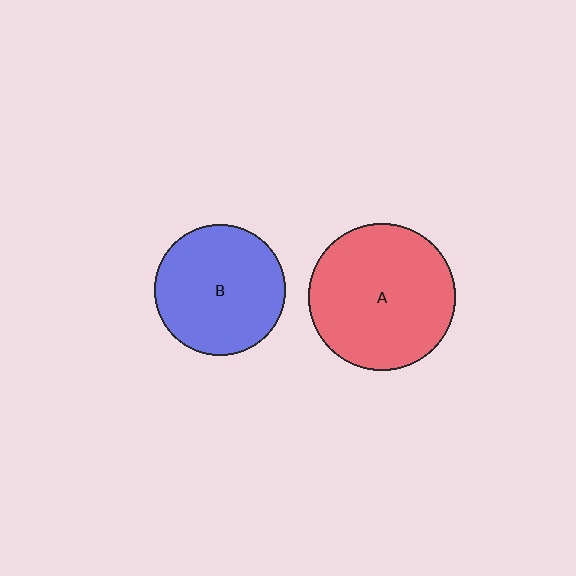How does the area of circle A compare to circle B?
Approximately 1.3 times.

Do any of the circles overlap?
No, none of the circles overlap.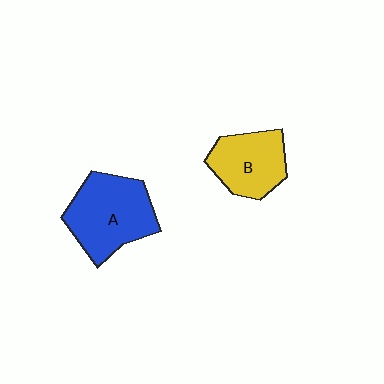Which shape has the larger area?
Shape A (blue).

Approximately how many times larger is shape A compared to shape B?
Approximately 1.4 times.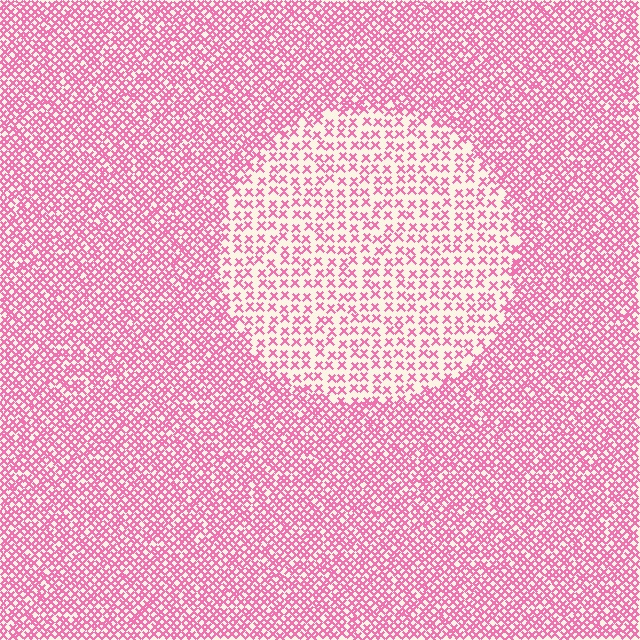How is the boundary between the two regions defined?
The boundary is defined by a change in element density (approximately 2.2x ratio). All elements are the same color, size, and shape.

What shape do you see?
I see a circle.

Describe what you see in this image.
The image contains small pink elements arranged at two different densities. A circle-shaped region is visible where the elements are less densely packed than the surrounding area.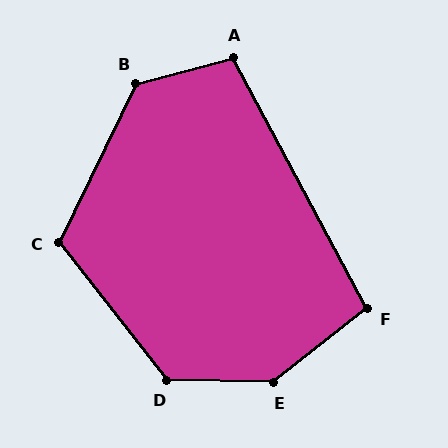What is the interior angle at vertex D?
Approximately 129 degrees (obtuse).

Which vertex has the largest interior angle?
E, at approximately 140 degrees.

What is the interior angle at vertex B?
Approximately 130 degrees (obtuse).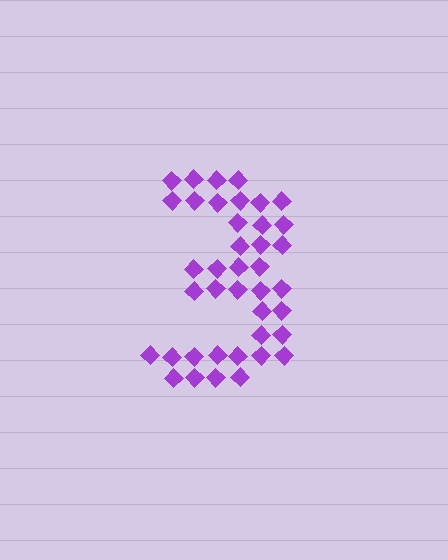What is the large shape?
The large shape is the digit 3.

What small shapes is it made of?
It is made of small diamonds.